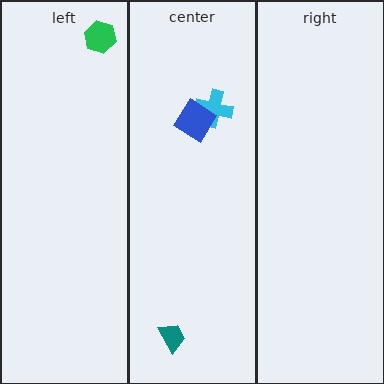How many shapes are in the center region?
3.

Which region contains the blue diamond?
The center region.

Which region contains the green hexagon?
The left region.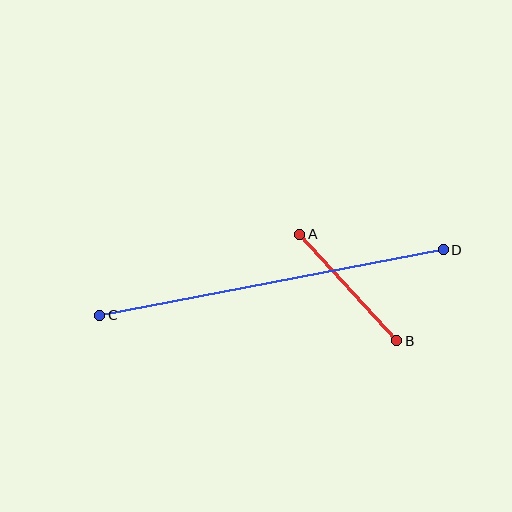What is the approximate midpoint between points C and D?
The midpoint is at approximately (272, 283) pixels.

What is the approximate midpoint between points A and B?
The midpoint is at approximately (348, 287) pixels.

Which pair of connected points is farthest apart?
Points C and D are farthest apart.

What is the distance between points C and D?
The distance is approximately 350 pixels.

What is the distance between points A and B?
The distance is approximately 144 pixels.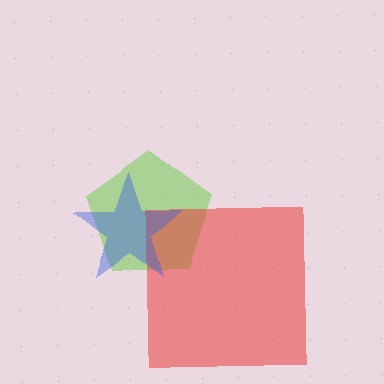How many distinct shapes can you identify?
There are 3 distinct shapes: a lime pentagon, a red square, a blue star.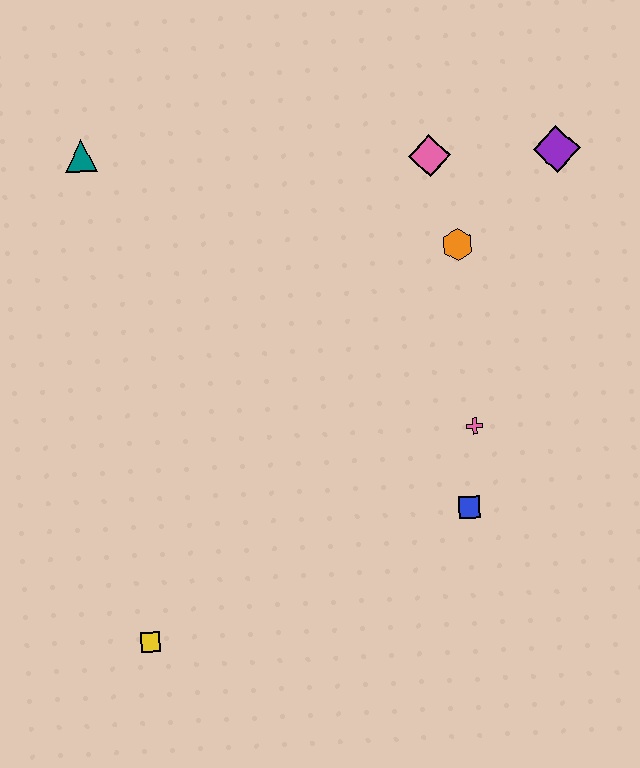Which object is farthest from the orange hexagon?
The yellow square is farthest from the orange hexagon.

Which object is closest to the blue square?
The pink cross is closest to the blue square.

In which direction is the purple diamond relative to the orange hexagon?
The purple diamond is to the right of the orange hexagon.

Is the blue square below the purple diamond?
Yes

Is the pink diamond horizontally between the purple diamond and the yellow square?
Yes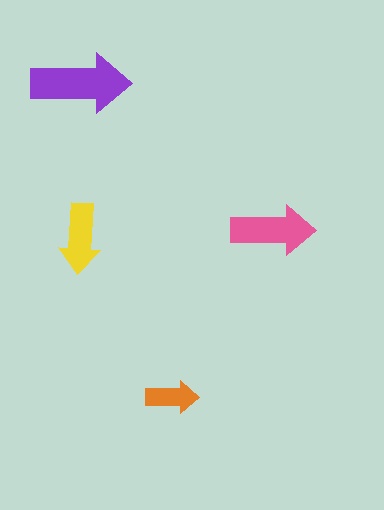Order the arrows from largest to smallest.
the purple one, the pink one, the yellow one, the orange one.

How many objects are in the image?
There are 4 objects in the image.